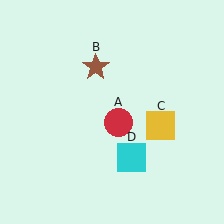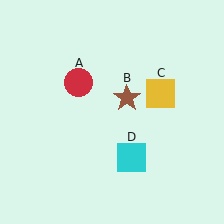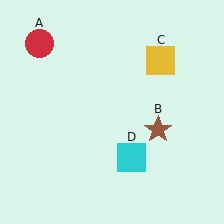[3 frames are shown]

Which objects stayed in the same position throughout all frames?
Cyan square (object D) remained stationary.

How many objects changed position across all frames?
3 objects changed position: red circle (object A), brown star (object B), yellow square (object C).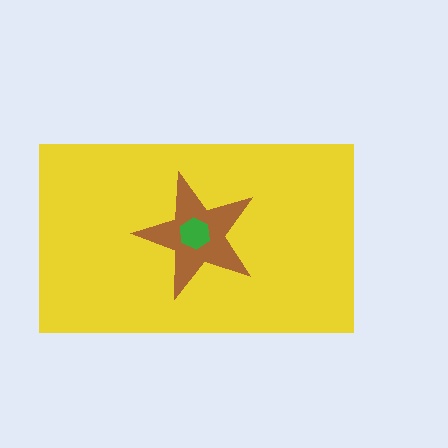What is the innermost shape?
The green hexagon.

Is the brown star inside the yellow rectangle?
Yes.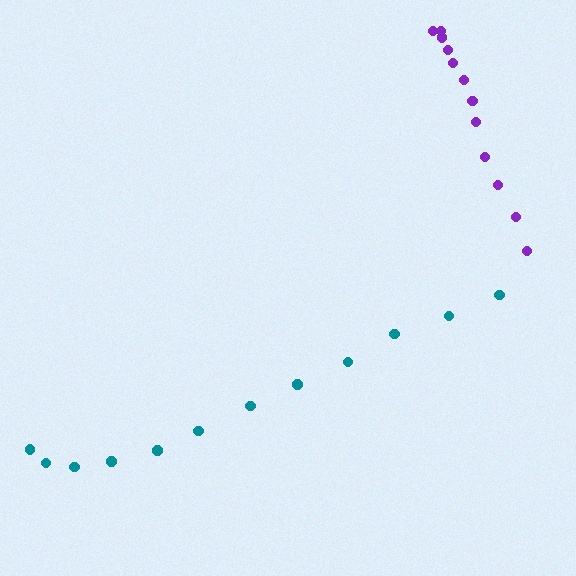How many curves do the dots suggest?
There are 2 distinct paths.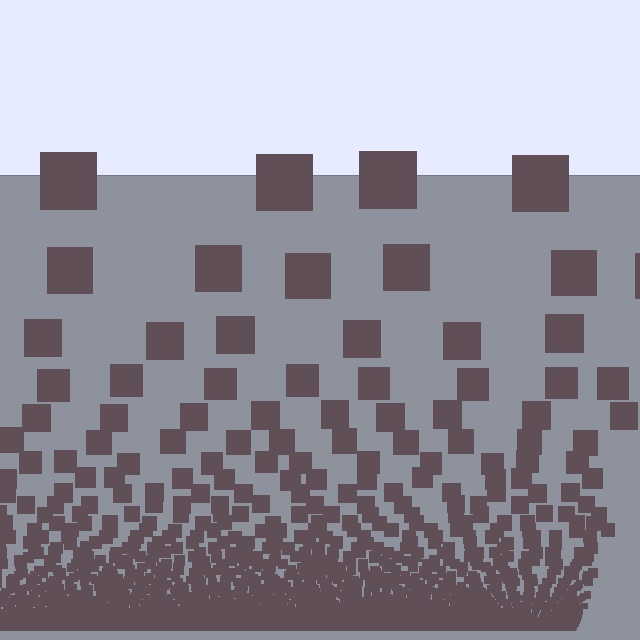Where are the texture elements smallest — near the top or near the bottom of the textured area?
Near the bottom.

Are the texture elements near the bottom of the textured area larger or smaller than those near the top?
Smaller. The gradient is inverted — elements near the bottom are smaller and denser.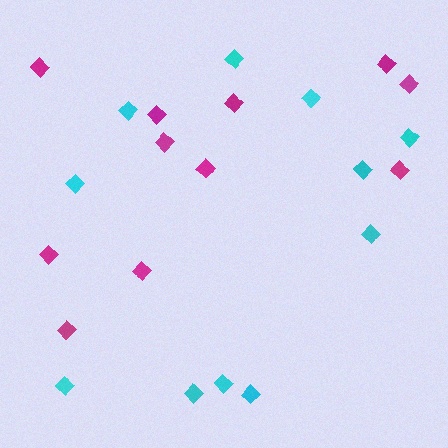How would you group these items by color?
There are 2 groups: one group of magenta diamonds (11) and one group of cyan diamonds (11).